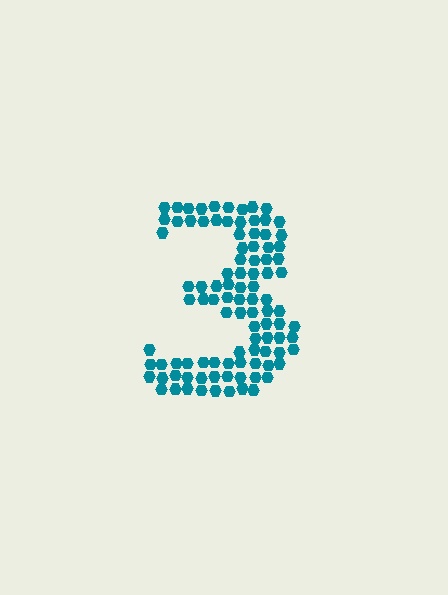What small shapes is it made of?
It is made of small hexagons.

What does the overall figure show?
The overall figure shows the digit 3.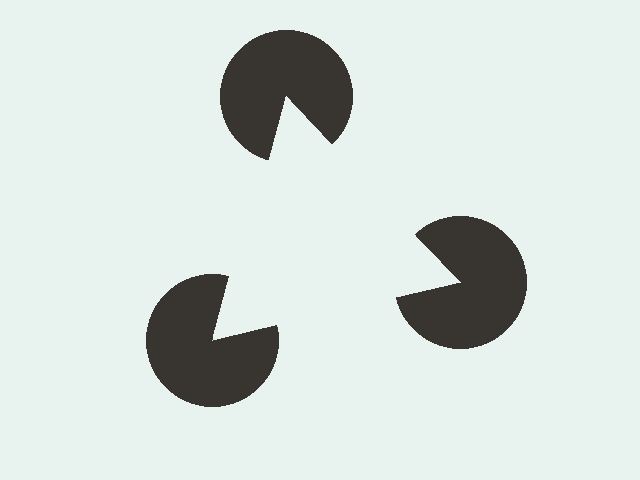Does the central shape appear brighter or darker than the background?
It typically appears slightly brighter than the background, even though no actual brightness change is drawn.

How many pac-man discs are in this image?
There are 3 — one at each vertex of the illusory triangle.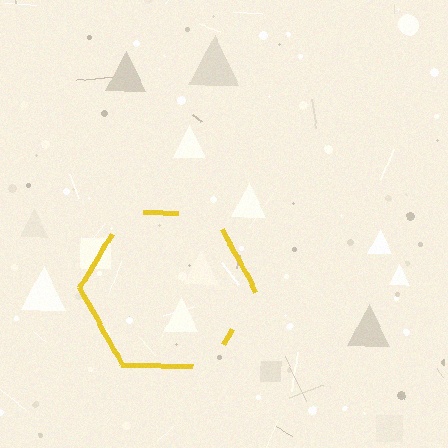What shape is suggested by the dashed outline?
The dashed outline suggests a hexagon.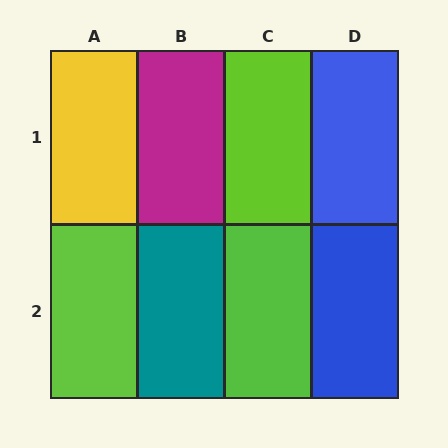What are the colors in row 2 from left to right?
Lime, teal, lime, blue.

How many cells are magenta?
1 cell is magenta.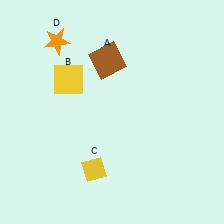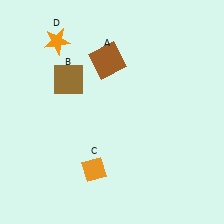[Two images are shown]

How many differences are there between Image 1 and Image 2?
There are 2 differences between the two images.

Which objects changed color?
B changed from yellow to brown. C changed from yellow to orange.